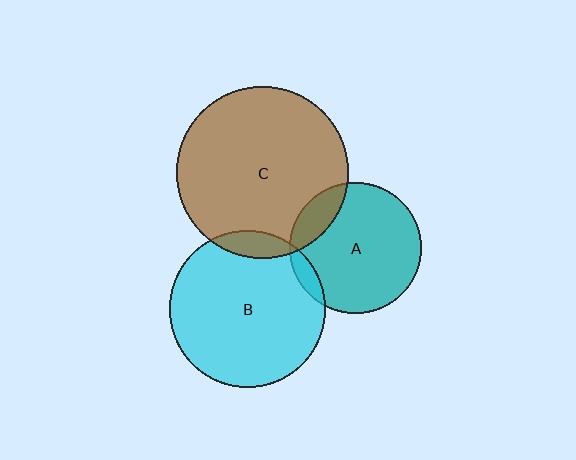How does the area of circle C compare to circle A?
Approximately 1.7 times.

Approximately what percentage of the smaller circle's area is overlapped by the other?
Approximately 5%.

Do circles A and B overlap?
Yes.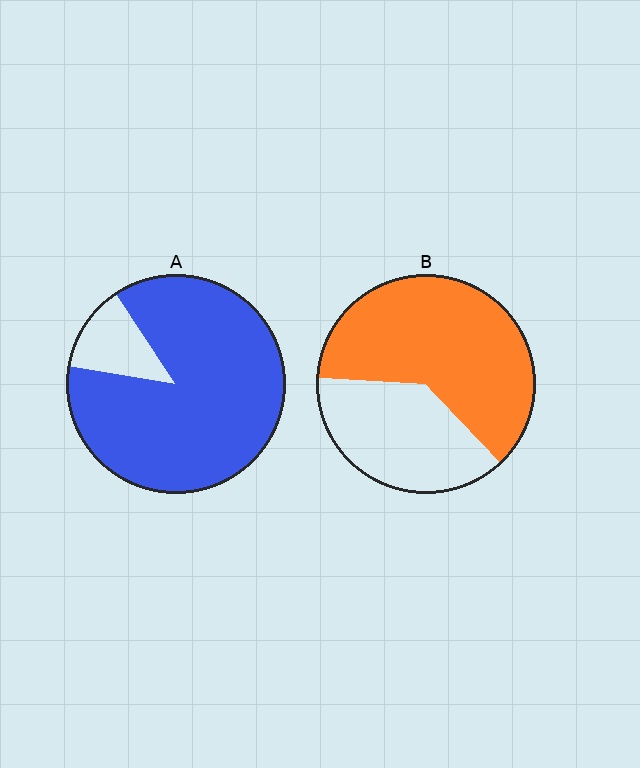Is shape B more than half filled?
Yes.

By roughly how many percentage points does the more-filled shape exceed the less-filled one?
By roughly 25 percentage points (A over B).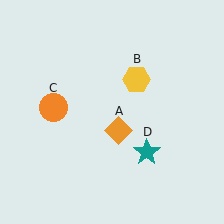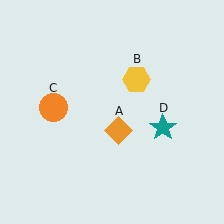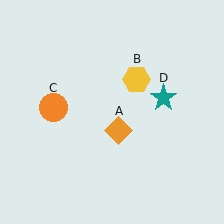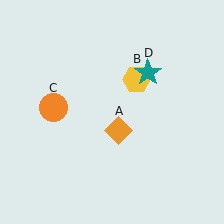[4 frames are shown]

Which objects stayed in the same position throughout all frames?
Orange diamond (object A) and yellow hexagon (object B) and orange circle (object C) remained stationary.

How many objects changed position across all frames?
1 object changed position: teal star (object D).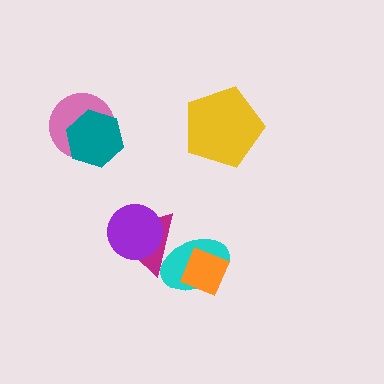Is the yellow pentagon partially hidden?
No, no other shape covers it.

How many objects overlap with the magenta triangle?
2 objects overlap with the magenta triangle.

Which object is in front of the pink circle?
The teal hexagon is in front of the pink circle.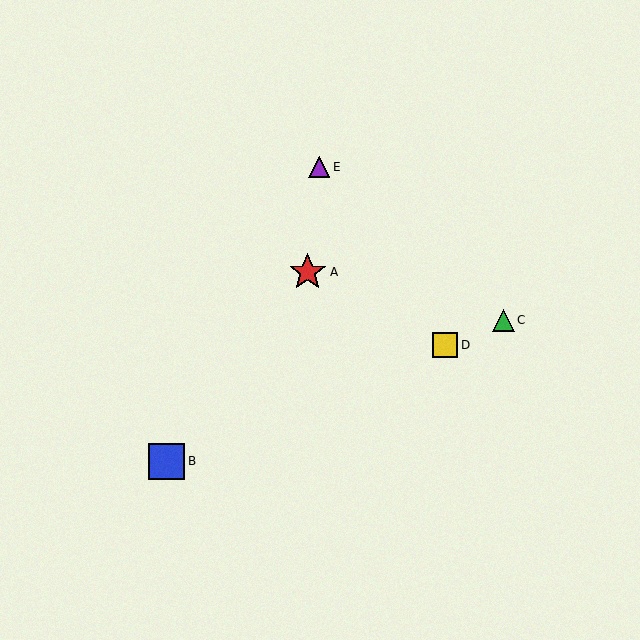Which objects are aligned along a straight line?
Objects B, C, D are aligned along a straight line.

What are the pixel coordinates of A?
Object A is at (308, 272).